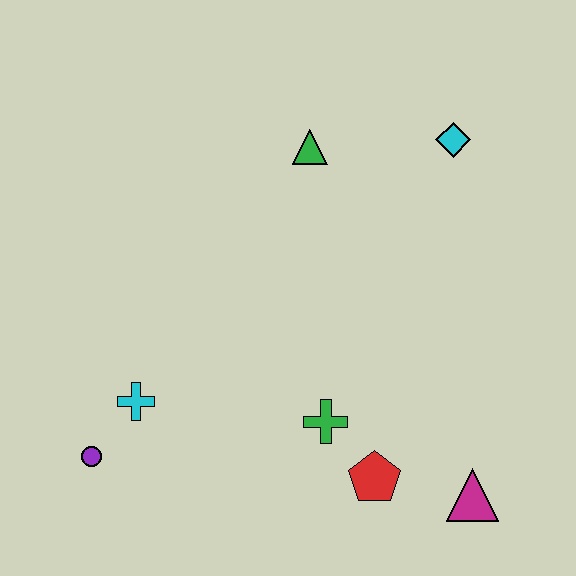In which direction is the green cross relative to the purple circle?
The green cross is to the right of the purple circle.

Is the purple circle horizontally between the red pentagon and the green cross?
No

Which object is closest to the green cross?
The red pentagon is closest to the green cross.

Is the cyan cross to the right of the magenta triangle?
No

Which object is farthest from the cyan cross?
The cyan diamond is farthest from the cyan cross.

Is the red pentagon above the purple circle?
No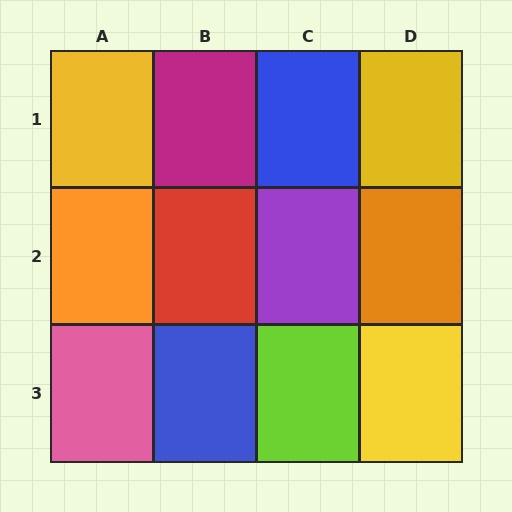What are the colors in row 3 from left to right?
Pink, blue, lime, yellow.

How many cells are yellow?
3 cells are yellow.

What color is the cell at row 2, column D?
Orange.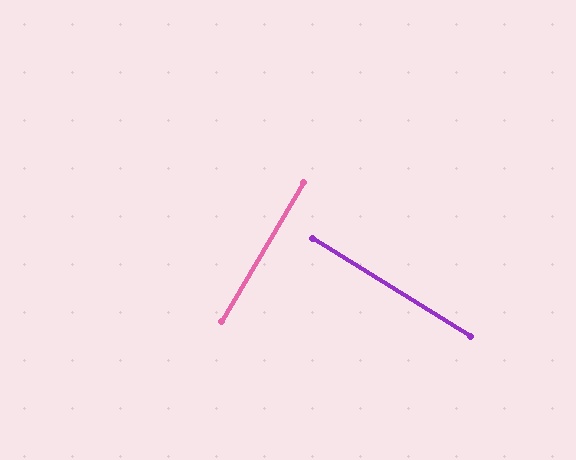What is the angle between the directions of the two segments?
Approximately 88 degrees.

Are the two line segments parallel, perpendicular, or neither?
Perpendicular — they meet at approximately 88°.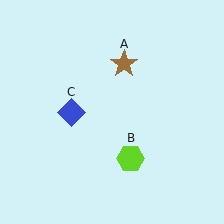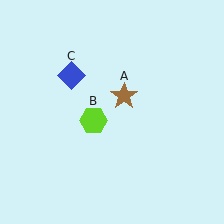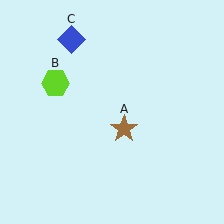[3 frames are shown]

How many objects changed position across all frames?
3 objects changed position: brown star (object A), lime hexagon (object B), blue diamond (object C).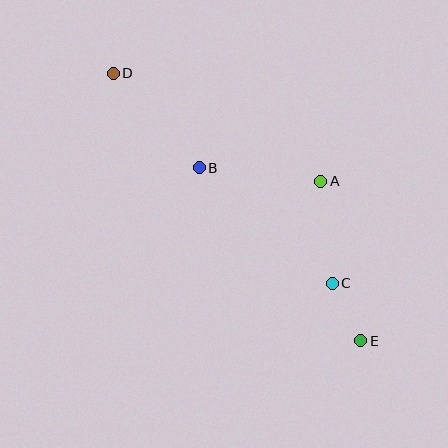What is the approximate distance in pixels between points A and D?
The distance between A and D is approximately 234 pixels.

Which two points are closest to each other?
Points C and E are closest to each other.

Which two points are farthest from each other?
Points D and E are farthest from each other.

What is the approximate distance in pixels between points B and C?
The distance between B and C is approximately 176 pixels.